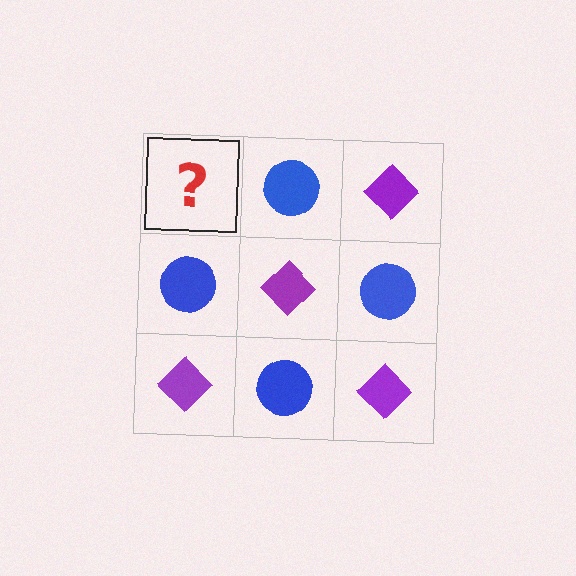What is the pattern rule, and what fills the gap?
The rule is that it alternates purple diamond and blue circle in a checkerboard pattern. The gap should be filled with a purple diamond.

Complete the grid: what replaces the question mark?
The question mark should be replaced with a purple diamond.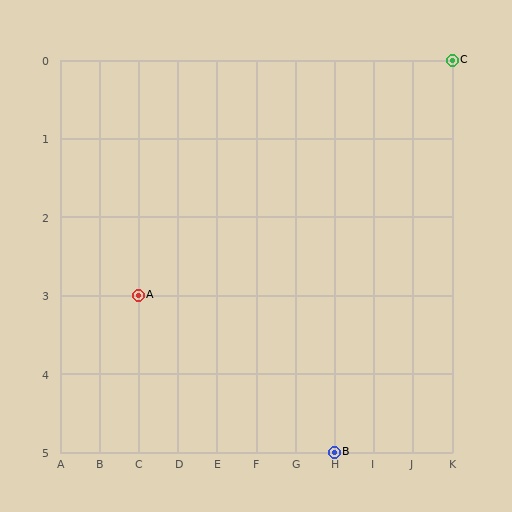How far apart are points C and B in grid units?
Points C and B are 3 columns and 5 rows apart (about 5.8 grid units diagonally).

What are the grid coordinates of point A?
Point A is at grid coordinates (C, 3).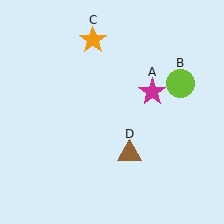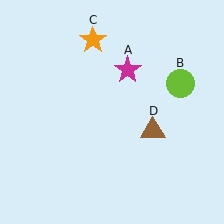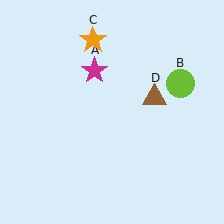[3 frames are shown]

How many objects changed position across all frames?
2 objects changed position: magenta star (object A), brown triangle (object D).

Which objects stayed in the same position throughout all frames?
Lime circle (object B) and orange star (object C) remained stationary.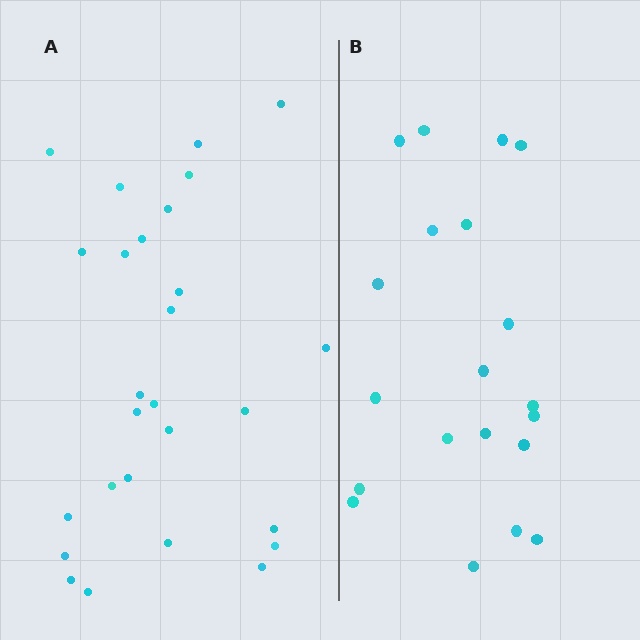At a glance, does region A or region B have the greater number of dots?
Region A (the left region) has more dots.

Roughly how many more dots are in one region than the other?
Region A has roughly 8 or so more dots than region B.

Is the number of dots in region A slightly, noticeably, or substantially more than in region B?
Region A has noticeably more, but not dramatically so. The ratio is roughly 1.4 to 1.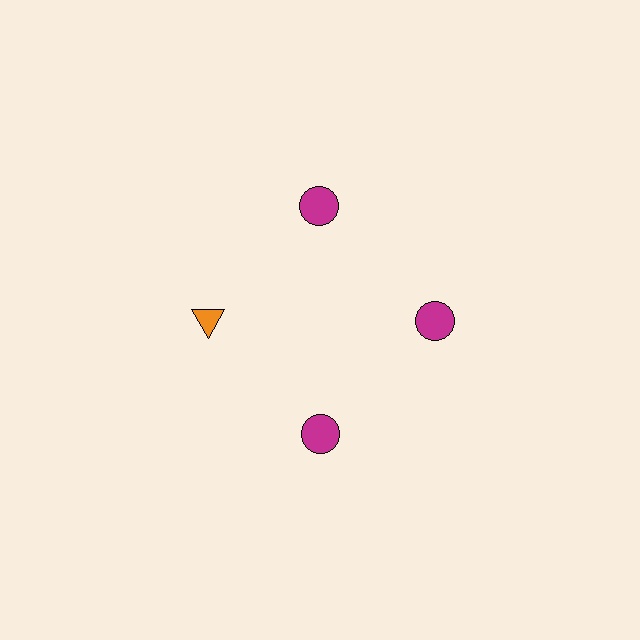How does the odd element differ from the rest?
It differs in both color (orange instead of magenta) and shape (triangle instead of circle).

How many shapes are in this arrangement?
There are 4 shapes arranged in a ring pattern.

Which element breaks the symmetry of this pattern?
The orange triangle at roughly the 9 o'clock position breaks the symmetry. All other shapes are magenta circles.